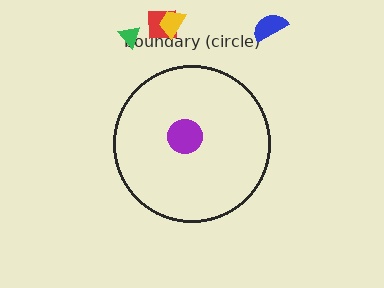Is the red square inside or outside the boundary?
Outside.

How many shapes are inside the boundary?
1 inside, 4 outside.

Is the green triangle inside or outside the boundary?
Outside.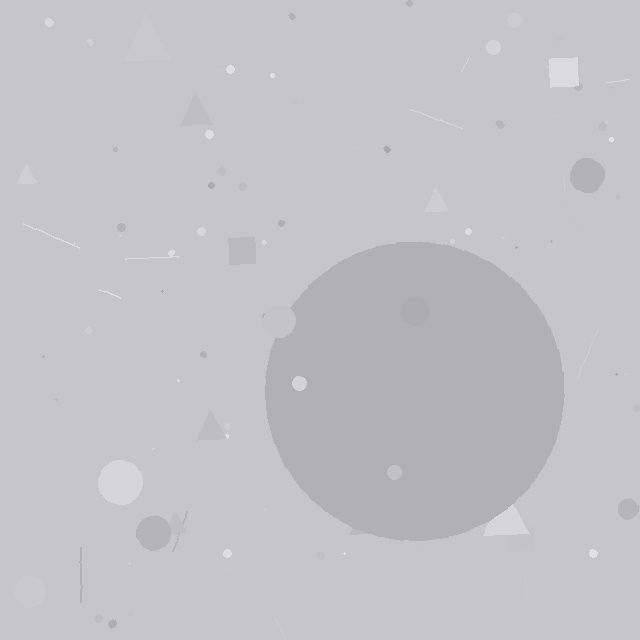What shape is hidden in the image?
A circle is hidden in the image.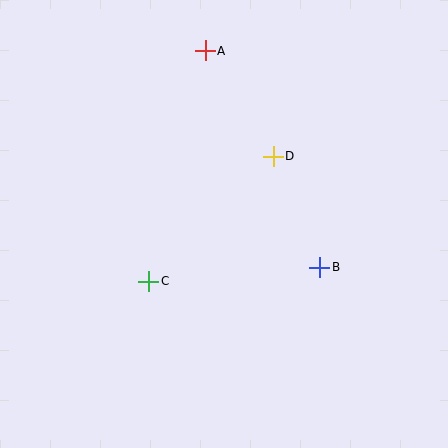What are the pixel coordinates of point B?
Point B is at (320, 267).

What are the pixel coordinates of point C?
Point C is at (149, 281).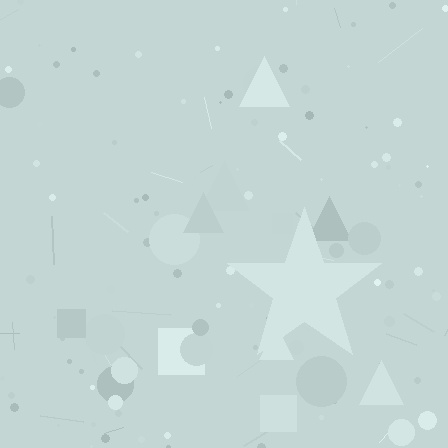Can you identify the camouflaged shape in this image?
The camouflaged shape is a star.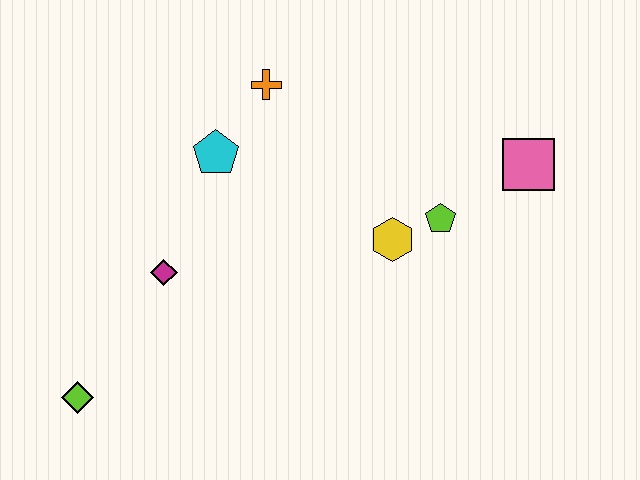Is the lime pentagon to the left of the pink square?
Yes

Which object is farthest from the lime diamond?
The pink square is farthest from the lime diamond.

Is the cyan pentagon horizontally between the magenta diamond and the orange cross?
Yes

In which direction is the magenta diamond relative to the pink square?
The magenta diamond is to the left of the pink square.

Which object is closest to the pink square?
The lime pentagon is closest to the pink square.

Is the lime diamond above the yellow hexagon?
No